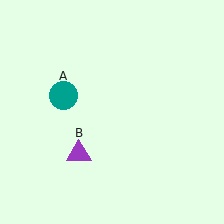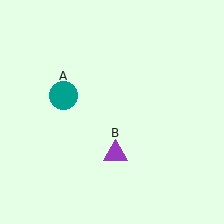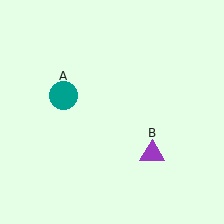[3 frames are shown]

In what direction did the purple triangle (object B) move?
The purple triangle (object B) moved right.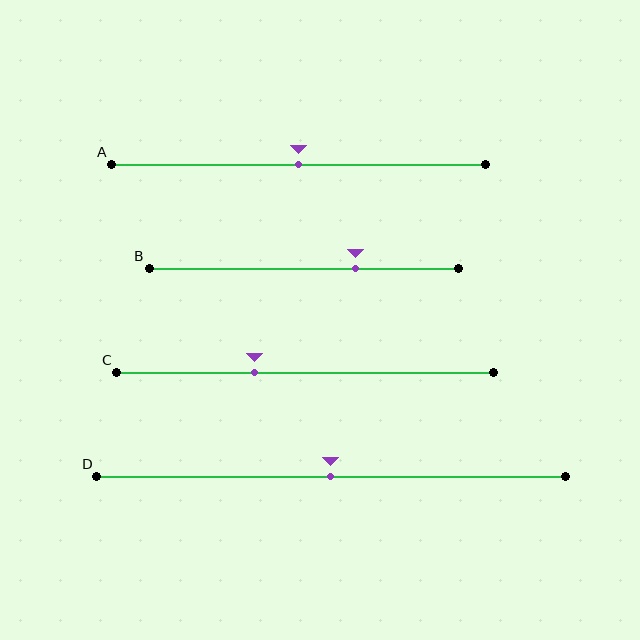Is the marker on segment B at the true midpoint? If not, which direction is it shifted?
No, the marker on segment B is shifted to the right by about 17% of the segment length.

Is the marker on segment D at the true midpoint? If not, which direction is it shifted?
Yes, the marker on segment D is at the true midpoint.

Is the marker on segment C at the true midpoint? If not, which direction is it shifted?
No, the marker on segment C is shifted to the left by about 13% of the segment length.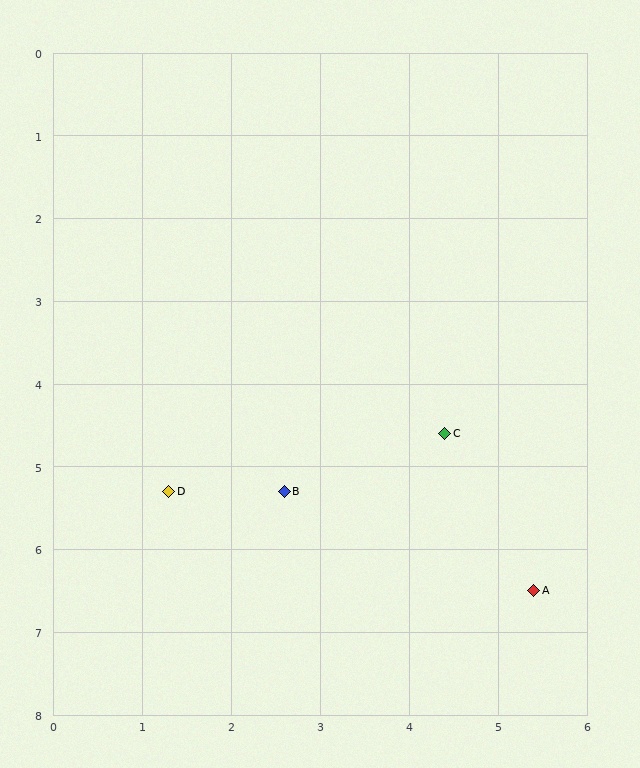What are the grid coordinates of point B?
Point B is at approximately (2.6, 5.3).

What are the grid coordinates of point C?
Point C is at approximately (4.4, 4.6).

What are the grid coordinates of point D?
Point D is at approximately (1.3, 5.3).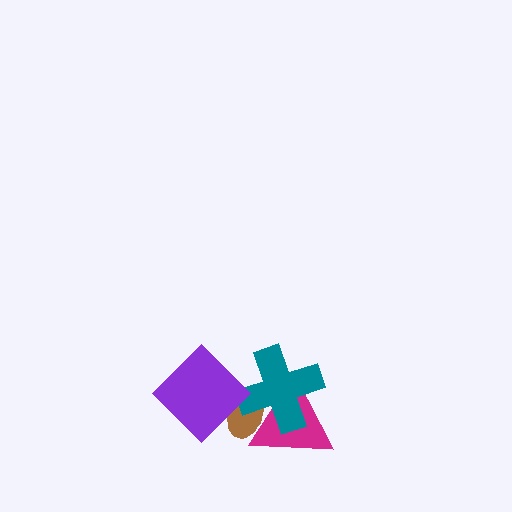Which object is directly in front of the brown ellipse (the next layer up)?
The magenta triangle is directly in front of the brown ellipse.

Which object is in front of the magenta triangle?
The teal cross is in front of the magenta triangle.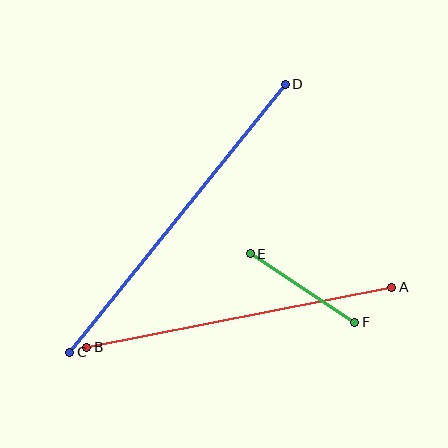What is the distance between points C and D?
The distance is approximately 344 pixels.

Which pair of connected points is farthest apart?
Points C and D are farthest apart.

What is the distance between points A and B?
The distance is approximately 311 pixels.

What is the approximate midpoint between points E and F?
The midpoint is at approximately (303, 288) pixels.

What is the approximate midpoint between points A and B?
The midpoint is at approximately (239, 317) pixels.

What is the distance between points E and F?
The distance is approximately 125 pixels.